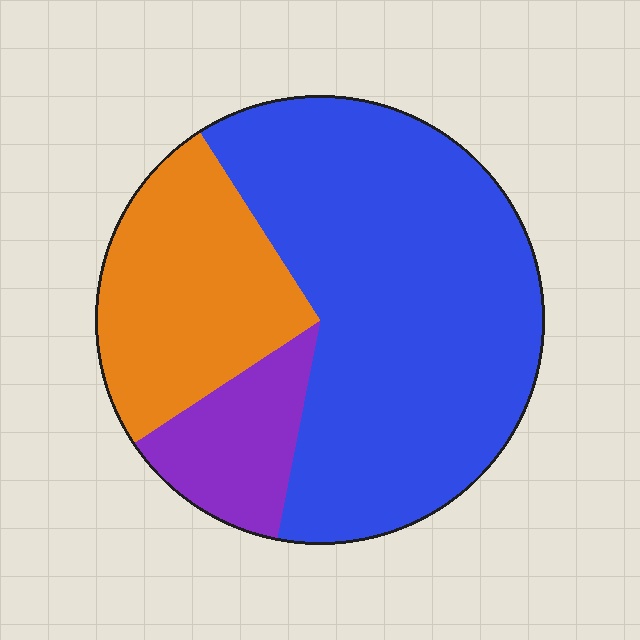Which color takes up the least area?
Purple, at roughly 15%.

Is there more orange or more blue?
Blue.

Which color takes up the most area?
Blue, at roughly 60%.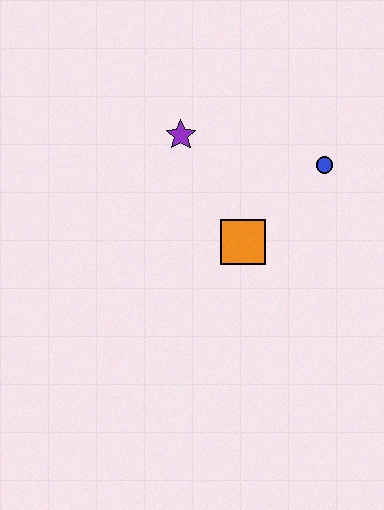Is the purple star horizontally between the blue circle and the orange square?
No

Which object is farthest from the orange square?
The purple star is farthest from the orange square.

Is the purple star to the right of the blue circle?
No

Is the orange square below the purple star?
Yes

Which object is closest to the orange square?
The blue circle is closest to the orange square.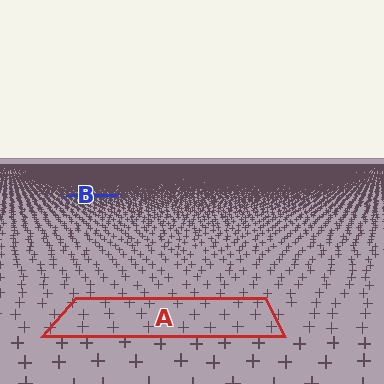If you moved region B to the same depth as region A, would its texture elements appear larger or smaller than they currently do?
They would appear larger. At a closer depth, the same texture elements are projected at a bigger on-screen size.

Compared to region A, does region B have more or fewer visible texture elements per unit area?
Region B has more texture elements per unit area — they are packed more densely because it is farther away.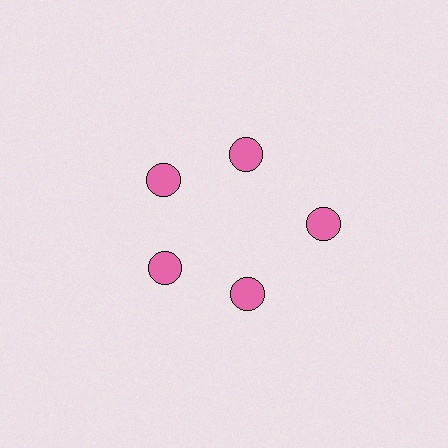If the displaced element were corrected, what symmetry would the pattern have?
It would have 5-fold rotational symmetry — the pattern would map onto itself every 72 degrees.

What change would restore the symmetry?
The symmetry would be restored by moving it inward, back onto the ring so that all 5 circles sit at equal angles and equal distance from the center.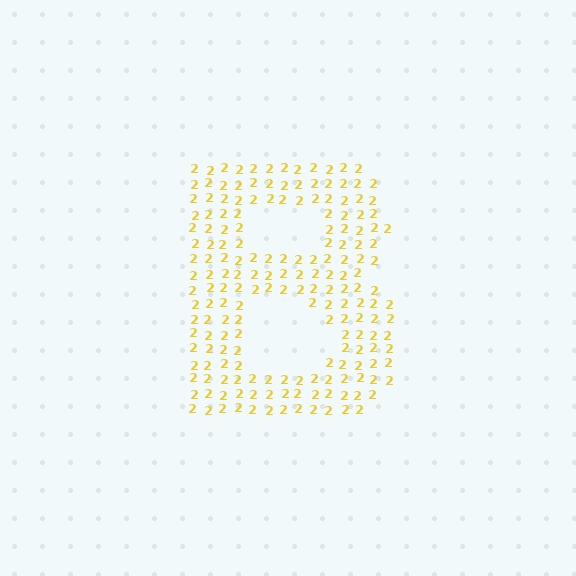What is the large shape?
The large shape is the letter B.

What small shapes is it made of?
It is made of small digit 2's.